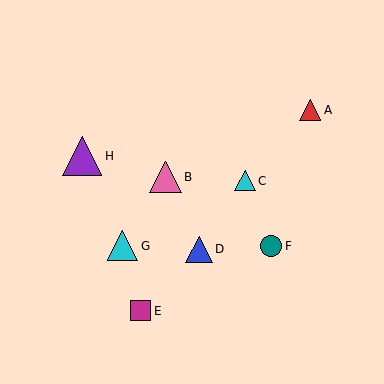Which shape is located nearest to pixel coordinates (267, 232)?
The teal circle (labeled F) at (271, 246) is nearest to that location.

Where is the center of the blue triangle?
The center of the blue triangle is at (199, 249).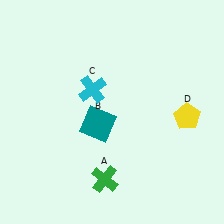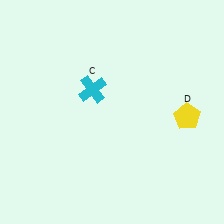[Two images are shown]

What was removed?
The teal square (B), the green cross (A) were removed in Image 2.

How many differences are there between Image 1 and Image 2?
There are 2 differences between the two images.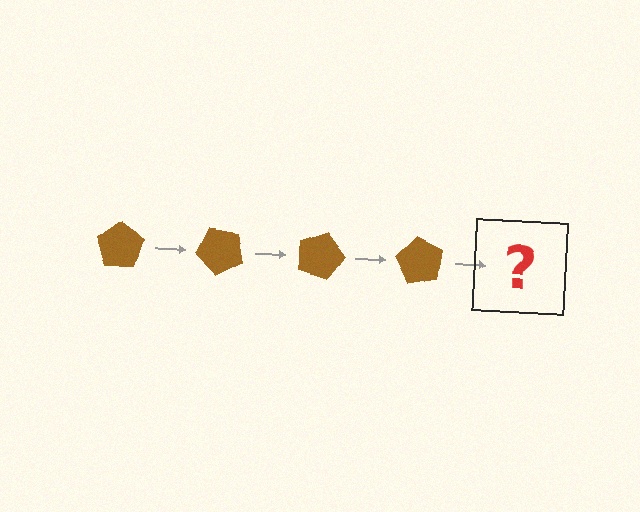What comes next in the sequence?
The next element should be a brown pentagon rotated 180 degrees.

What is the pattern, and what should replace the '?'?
The pattern is that the pentagon rotates 45 degrees each step. The '?' should be a brown pentagon rotated 180 degrees.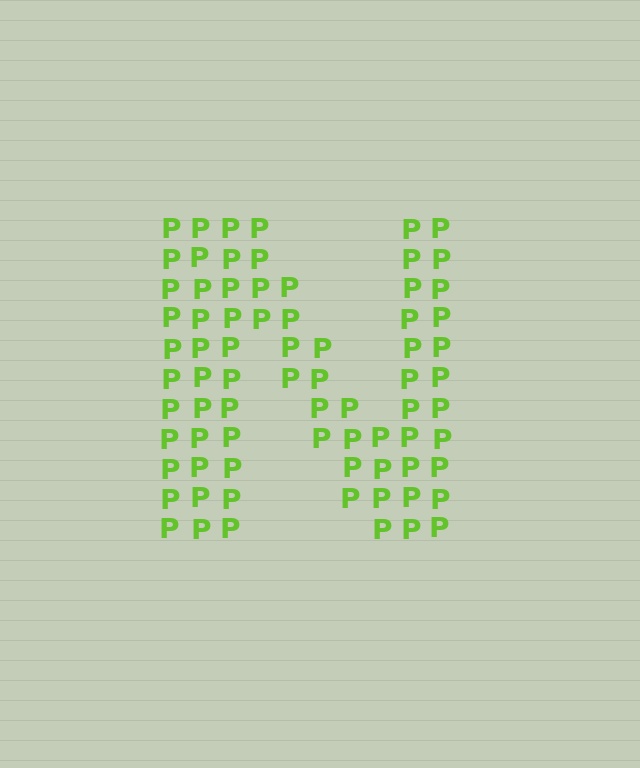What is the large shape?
The large shape is the letter N.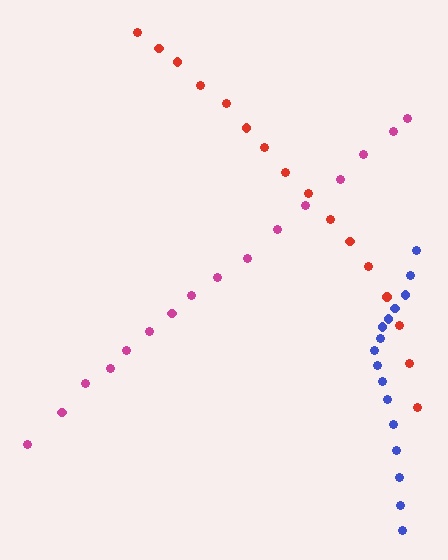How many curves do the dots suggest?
There are 3 distinct paths.